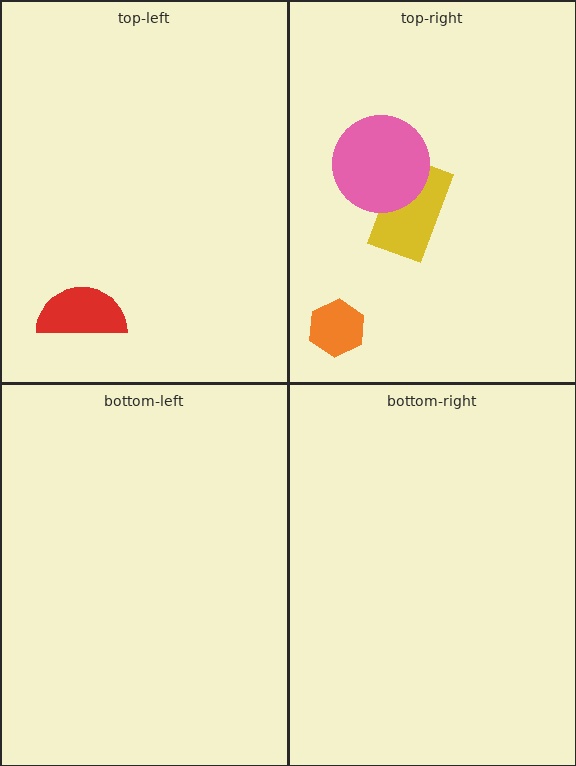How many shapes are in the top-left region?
1.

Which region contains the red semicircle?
The top-left region.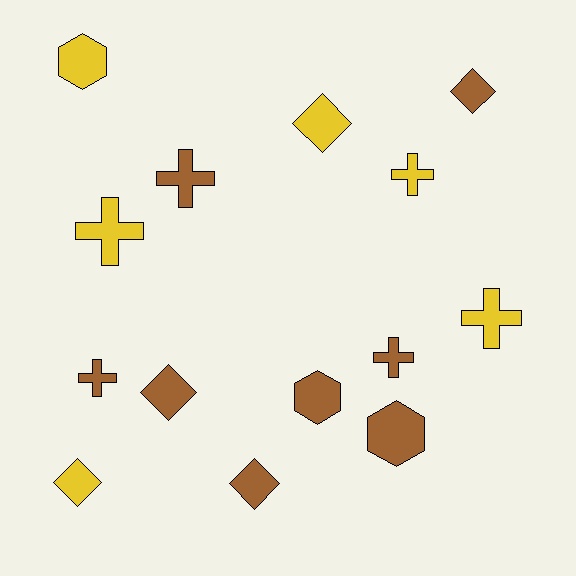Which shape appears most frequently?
Cross, with 6 objects.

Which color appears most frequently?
Brown, with 8 objects.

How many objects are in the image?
There are 14 objects.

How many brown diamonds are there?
There are 3 brown diamonds.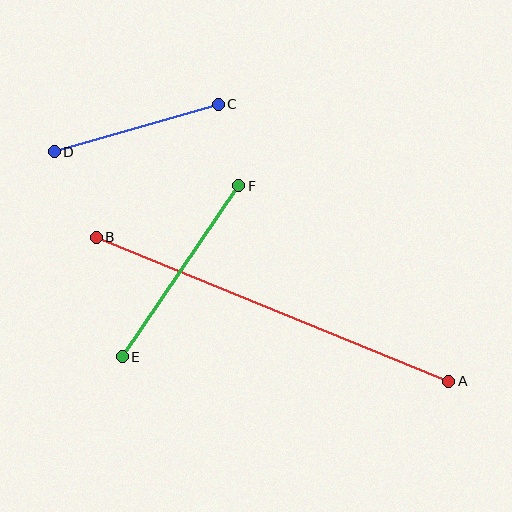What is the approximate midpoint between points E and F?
The midpoint is at approximately (180, 271) pixels.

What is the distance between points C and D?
The distance is approximately 171 pixels.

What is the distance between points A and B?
The distance is approximately 381 pixels.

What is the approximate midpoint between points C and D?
The midpoint is at approximately (136, 128) pixels.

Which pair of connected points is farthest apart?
Points A and B are farthest apart.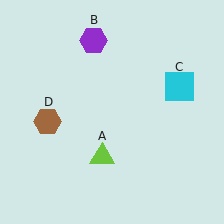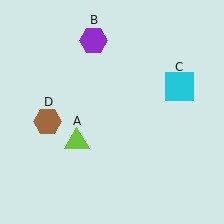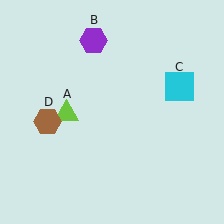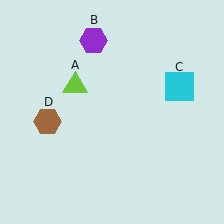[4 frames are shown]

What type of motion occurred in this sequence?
The lime triangle (object A) rotated clockwise around the center of the scene.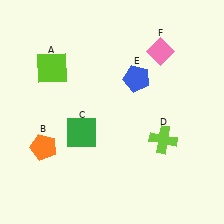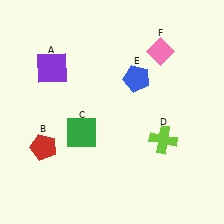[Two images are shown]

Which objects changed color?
A changed from lime to purple. B changed from orange to red.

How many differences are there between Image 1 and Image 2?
There are 2 differences between the two images.